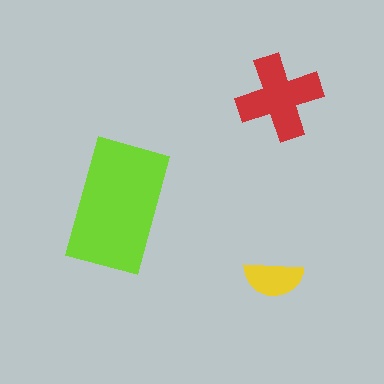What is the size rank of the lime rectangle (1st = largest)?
1st.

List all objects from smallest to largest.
The yellow semicircle, the red cross, the lime rectangle.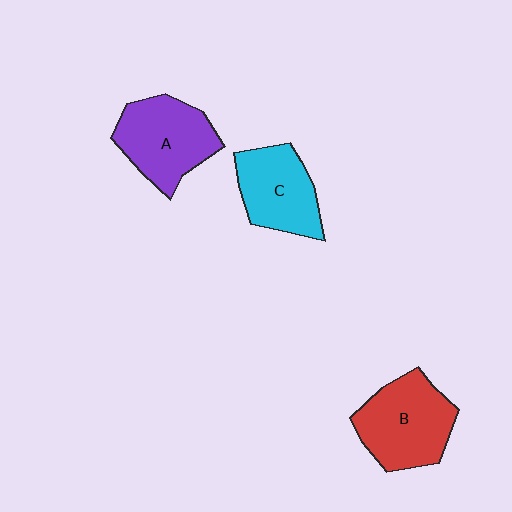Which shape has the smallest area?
Shape C (cyan).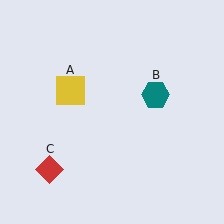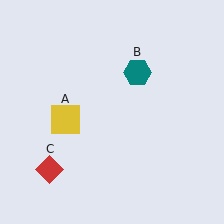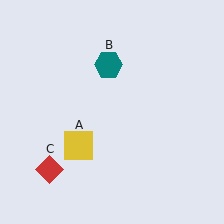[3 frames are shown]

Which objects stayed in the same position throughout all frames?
Red diamond (object C) remained stationary.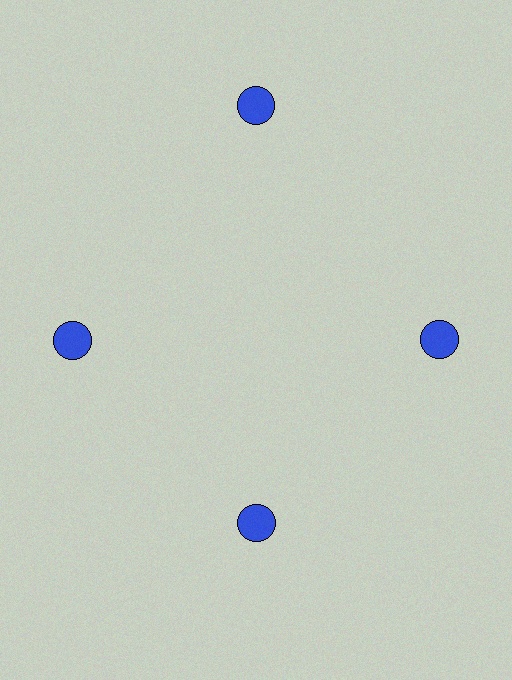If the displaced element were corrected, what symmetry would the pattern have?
It would have 4-fold rotational symmetry — the pattern would map onto itself every 90 degrees.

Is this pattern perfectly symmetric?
No. The 4 blue circles are arranged in a ring, but one element near the 12 o'clock position is pushed outward from the center, breaking the 4-fold rotational symmetry.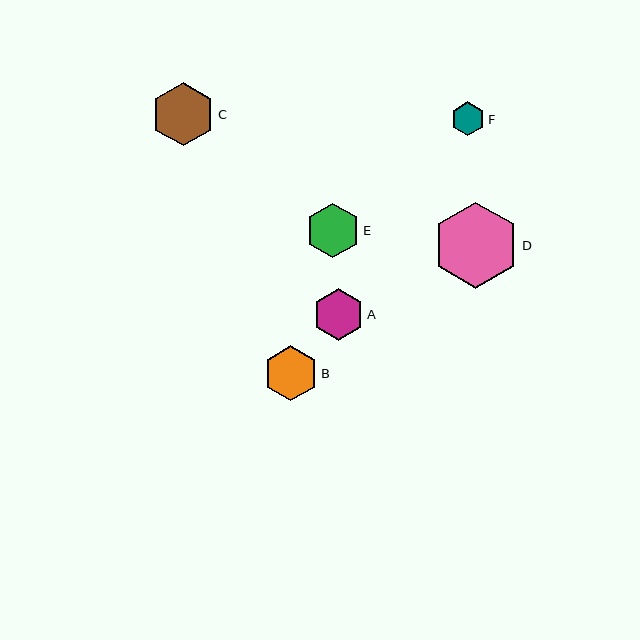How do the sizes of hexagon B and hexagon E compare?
Hexagon B and hexagon E are approximately the same size.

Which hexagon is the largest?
Hexagon D is the largest with a size of approximately 86 pixels.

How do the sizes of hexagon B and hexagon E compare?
Hexagon B and hexagon E are approximately the same size.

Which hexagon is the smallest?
Hexagon F is the smallest with a size of approximately 34 pixels.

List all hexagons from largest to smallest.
From largest to smallest: D, C, B, E, A, F.